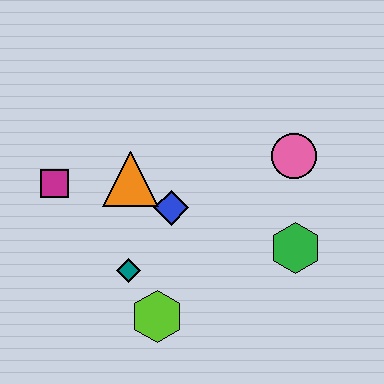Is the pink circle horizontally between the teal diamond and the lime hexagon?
No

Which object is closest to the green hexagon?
The pink circle is closest to the green hexagon.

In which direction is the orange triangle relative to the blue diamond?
The orange triangle is to the left of the blue diamond.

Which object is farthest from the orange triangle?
The green hexagon is farthest from the orange triangle.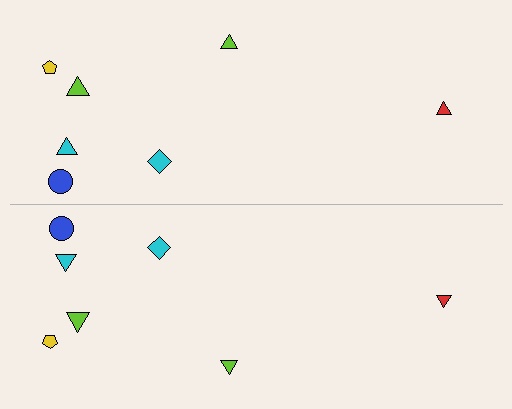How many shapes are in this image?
There are 14 shapes in this image.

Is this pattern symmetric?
Yes, this pattern has bilateral (reflection) symmetry.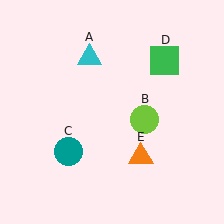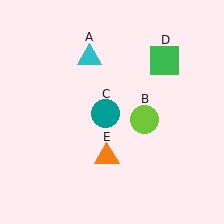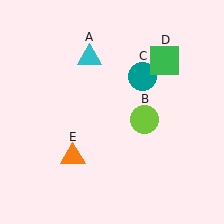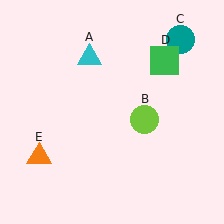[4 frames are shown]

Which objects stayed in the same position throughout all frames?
Cyan triangle (object A) and lime circle (object B) and green square (object D) remained stationary.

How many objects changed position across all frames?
2 objects changed position: teal circle (object C), orange triangle (object E).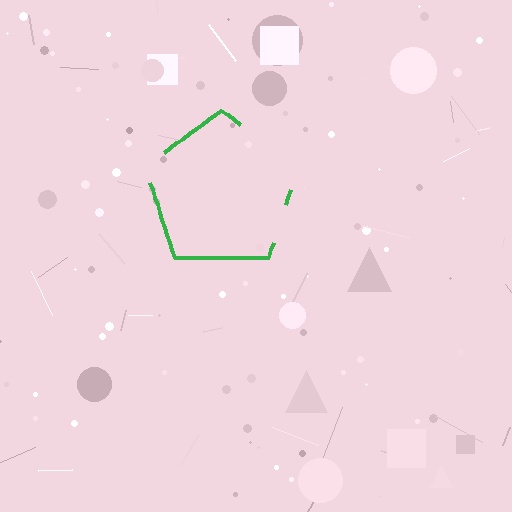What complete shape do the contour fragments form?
The contour fragments form a pentagon.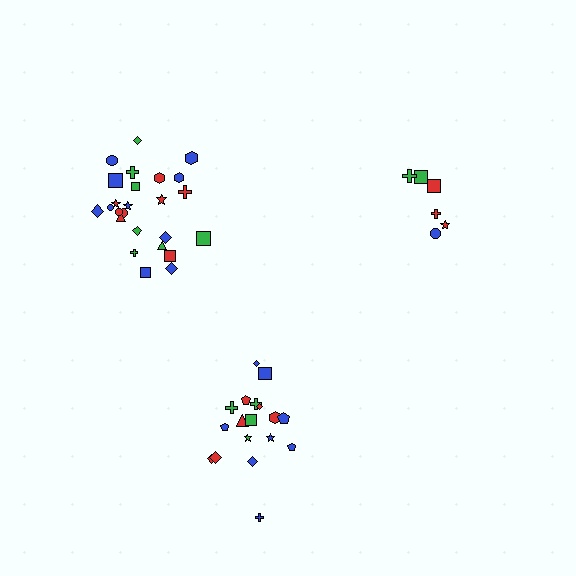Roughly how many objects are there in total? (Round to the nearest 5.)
Roughly 50 objects in total.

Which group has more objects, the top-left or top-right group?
The top-left group.